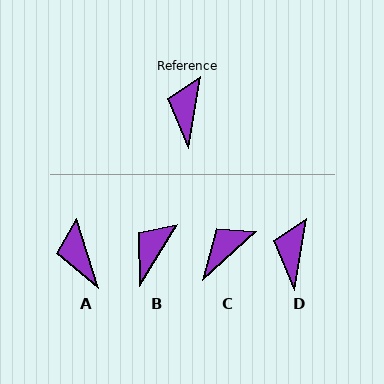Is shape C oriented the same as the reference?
No, it is off by about 38 degrees.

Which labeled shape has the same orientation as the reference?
D.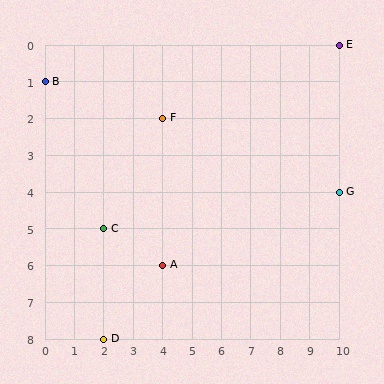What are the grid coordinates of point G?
Point G is at grid coordinates (10, 4).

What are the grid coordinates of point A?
Point A is at grid coordinates (4, 6).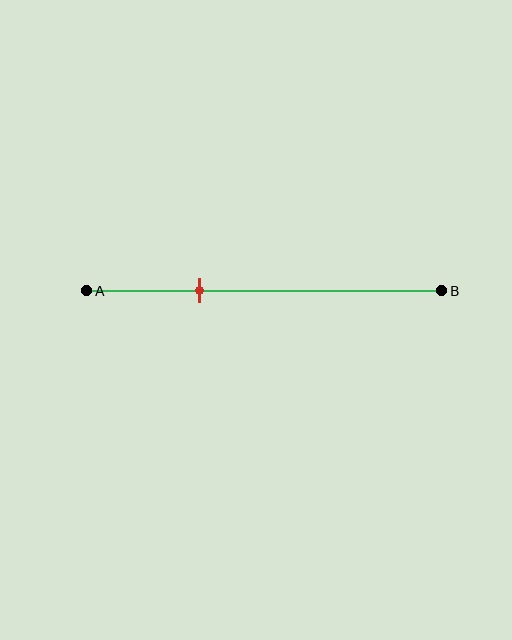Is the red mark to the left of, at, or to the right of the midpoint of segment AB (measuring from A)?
The red mark is to the left of the midpoint of segment AB.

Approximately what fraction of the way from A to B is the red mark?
The red mark is approximately 30% of the way from A to B.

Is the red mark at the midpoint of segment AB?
No, the mark is at about 30% from A, not at the 50% midpoint.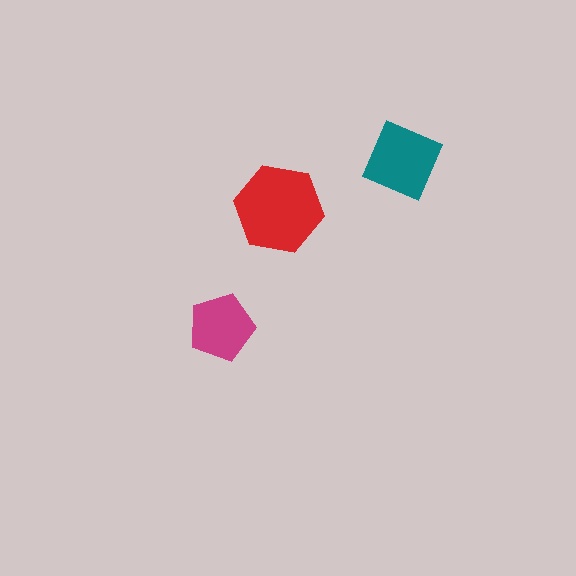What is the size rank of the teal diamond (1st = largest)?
2nd.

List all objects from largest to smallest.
The red hexagon, the teal diamond, the magenta pentagon.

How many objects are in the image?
There are 3 objects in the image.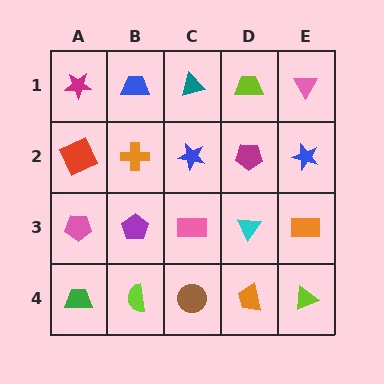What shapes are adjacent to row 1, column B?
An orange cross (row 2, column B), a magenta star (row 1, column A), a teal triangle (row 1, column C).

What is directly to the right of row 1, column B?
A teal triangle.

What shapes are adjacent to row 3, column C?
A blue star (row 2, column C), a brown circle (row 4, column C), a purple pentagon (row 3, column B), a cyan triangle (row 3, column D).